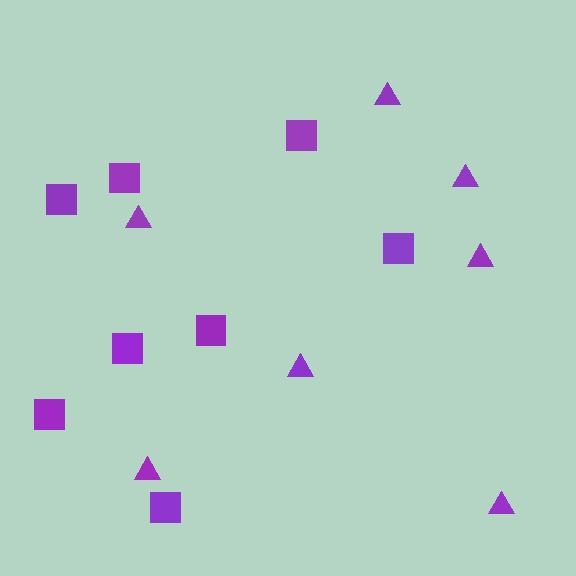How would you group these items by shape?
There are 2 groups: one group of triangles (7) and one group of squares (8).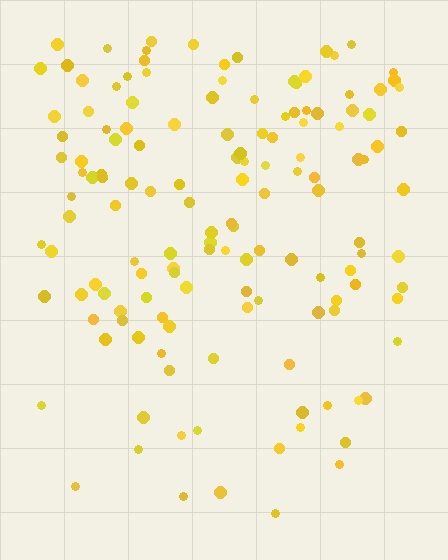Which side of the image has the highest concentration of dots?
The top.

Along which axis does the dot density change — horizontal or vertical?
Vertical.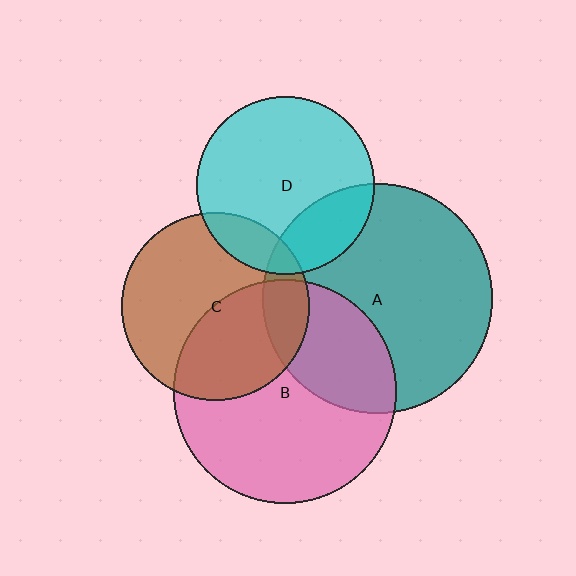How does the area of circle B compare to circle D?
Approximately 1.6 times.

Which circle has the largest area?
Circle A (teal).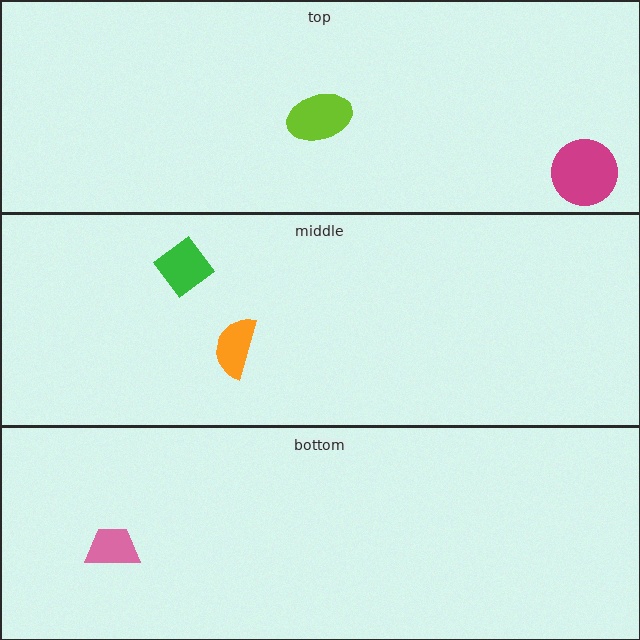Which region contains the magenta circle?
The top region.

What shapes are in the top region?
The magenta circle, the lime ellipse.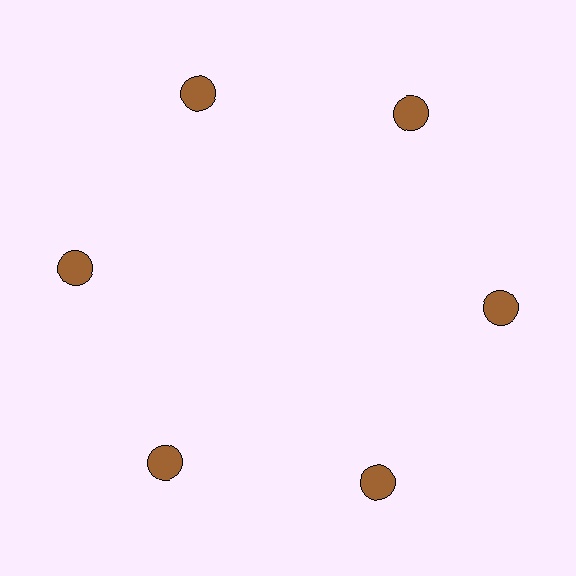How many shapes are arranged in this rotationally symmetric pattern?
There are 6 shapes, arranged in 6 groups of 1.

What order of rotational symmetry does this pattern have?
This pattern has 6-fold rotational symmetry.